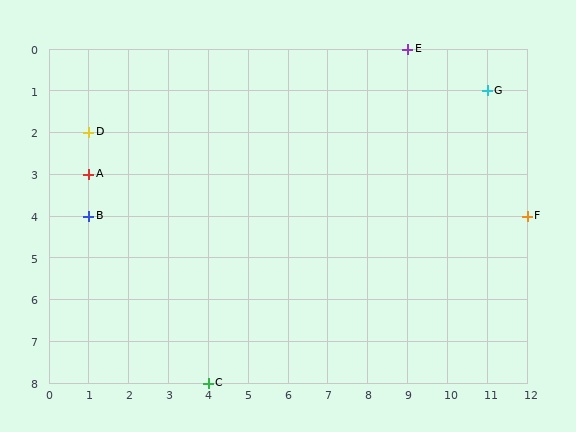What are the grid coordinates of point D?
Point D is at grid coordinates (1, 2).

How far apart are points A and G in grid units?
Points A and G are 10 columns and 2 rows apart (about 10.2 grid units diagonally).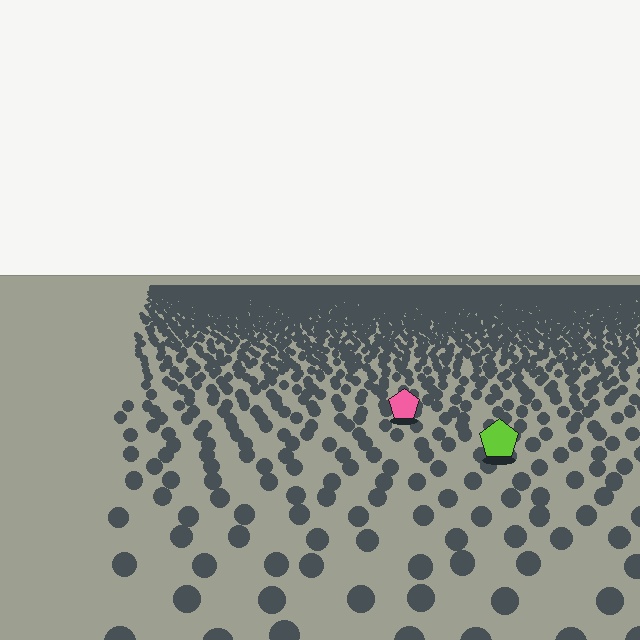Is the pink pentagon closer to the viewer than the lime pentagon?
No. The lime pentagon is closer — you can tell from the texture gradient: the ground texture is coarser near it.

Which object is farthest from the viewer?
The pink pentagon is farthest from the viewer. It appears smaller and the ground texture around it is denser.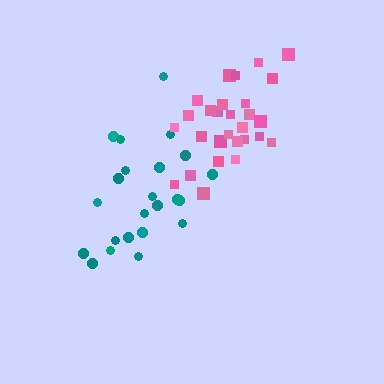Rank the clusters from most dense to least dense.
pink, teal.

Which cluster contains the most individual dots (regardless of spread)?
Pink (28).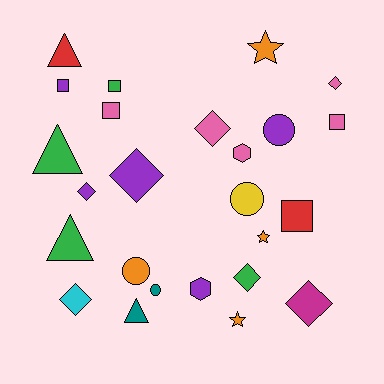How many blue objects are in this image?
There are no blue objects.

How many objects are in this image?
There are 25 objects.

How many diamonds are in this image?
There are 7 diamonds.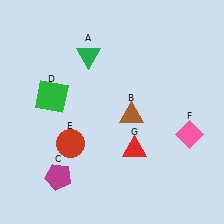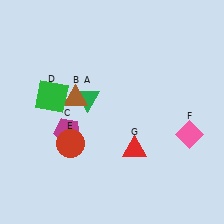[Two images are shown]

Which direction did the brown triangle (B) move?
The brown triangle (B) moved left.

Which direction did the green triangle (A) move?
The green triangle (A) moved down.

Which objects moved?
The objects that moved are: the green triangle (A), the brown triangle (B), the magenta pentagon (C).